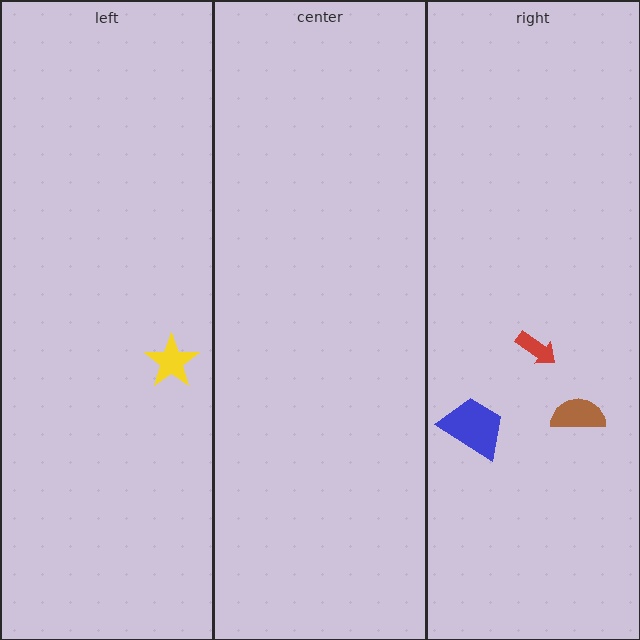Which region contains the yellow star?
The left region.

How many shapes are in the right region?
3.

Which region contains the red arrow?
The right region.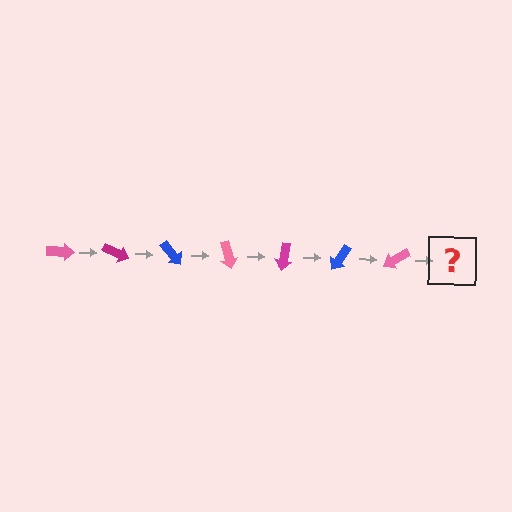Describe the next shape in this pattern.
It should be a magenta arrow, rotated 175 degrees from the start.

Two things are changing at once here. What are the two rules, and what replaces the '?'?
The two rules are that it rotates 25 degrees each step and the color cycles through pink, magenta, and blue. The '?' should be a magenta arrow, rotated 175 degrees from the start.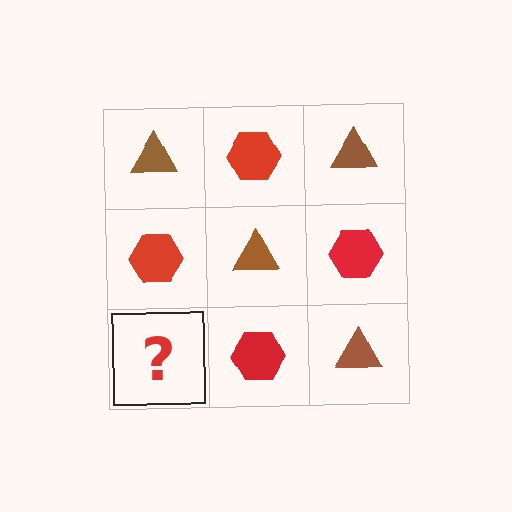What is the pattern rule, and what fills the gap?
The rule is that it alternates brown triangle and red hexagon in a checkerboard pattern. The gap should be filled with a brown triangle.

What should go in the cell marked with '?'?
The missing cell should contain a brown triangle.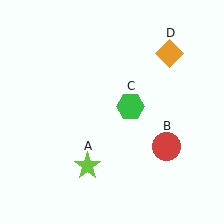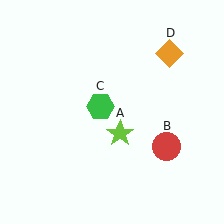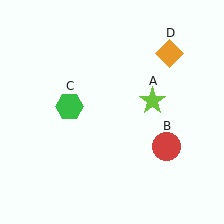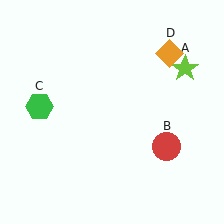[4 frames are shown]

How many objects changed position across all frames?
2 objects changed position: lime star (object A), green hexagon (object C).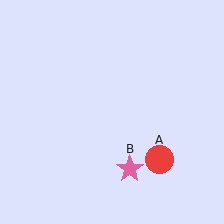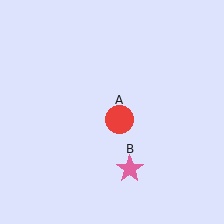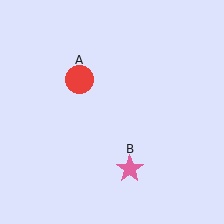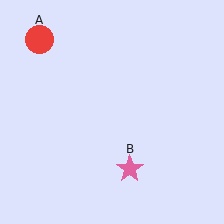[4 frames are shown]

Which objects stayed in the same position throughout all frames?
Pink star (object B) remained stationary.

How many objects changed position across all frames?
1 object changed position: red circle (object A).